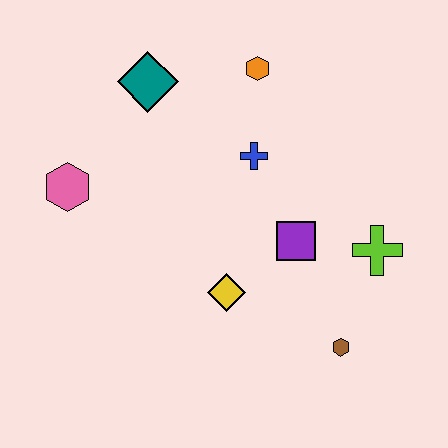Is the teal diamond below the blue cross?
No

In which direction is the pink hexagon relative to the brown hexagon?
The pink hexagon is to the left of the brown hexagon.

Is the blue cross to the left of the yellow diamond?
No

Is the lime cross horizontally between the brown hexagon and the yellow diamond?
No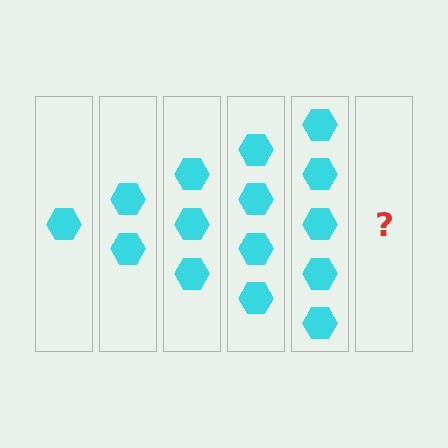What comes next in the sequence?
The next element should be 6 hexagons.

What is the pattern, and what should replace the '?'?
The pattern is that each step adds one more hexagon. The '?' should be 6 hexagons.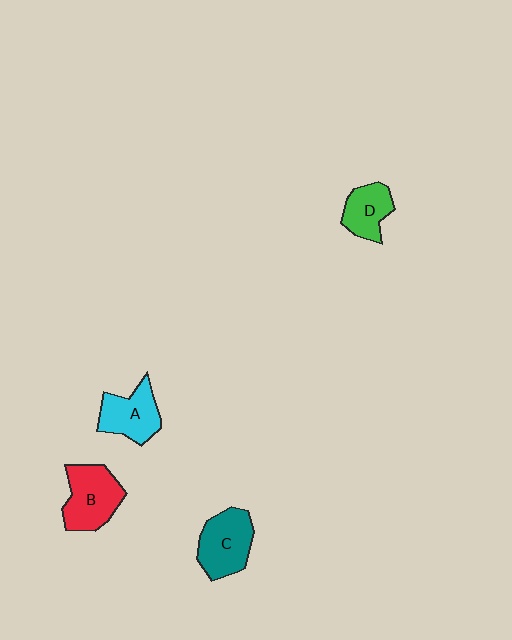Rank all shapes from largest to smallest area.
From largest to smallest: B (red), C (teal), A (cyan), D (green).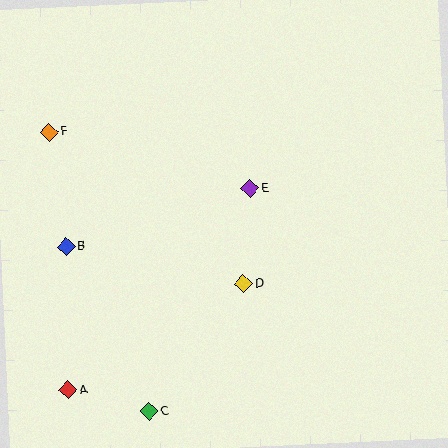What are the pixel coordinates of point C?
Point C is at (149, 412).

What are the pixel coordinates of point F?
Point F is at (49, 132).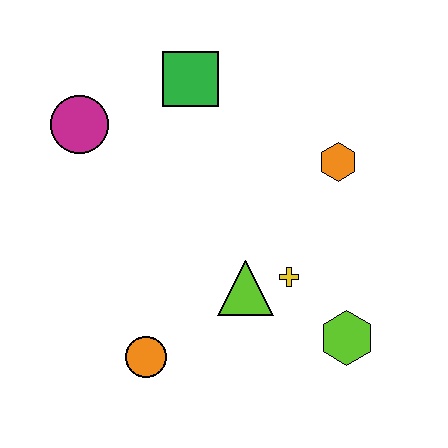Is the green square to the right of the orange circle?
Yes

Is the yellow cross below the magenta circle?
Yes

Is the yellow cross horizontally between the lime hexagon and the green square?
Yes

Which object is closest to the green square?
The magenta circle is closest to the green square.